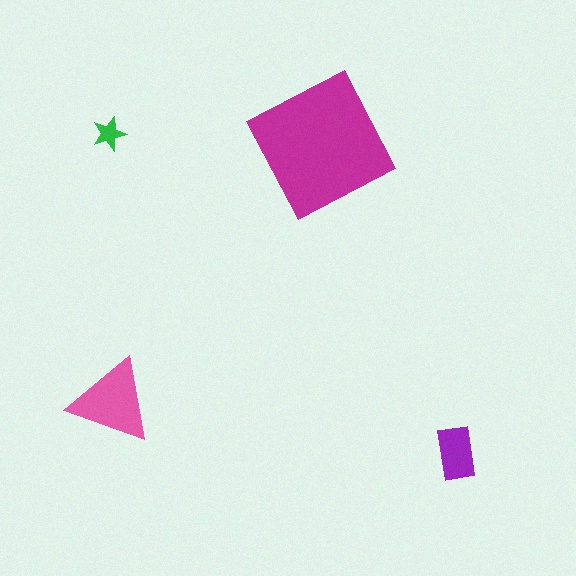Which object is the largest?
The magenta square.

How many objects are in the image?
There are 4 objects in the image.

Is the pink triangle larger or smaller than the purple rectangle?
Larger.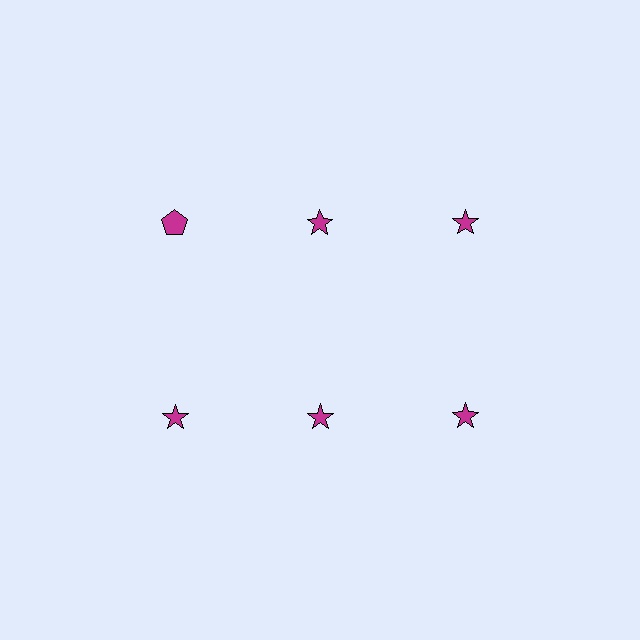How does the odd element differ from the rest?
It has a different shape: pentagon instead of star.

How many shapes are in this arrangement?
There are 6 shapes arranged in a grid pattern.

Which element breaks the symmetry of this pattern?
The magenta pentagon in the top row, leftmost column breaks the symmetry. All other shapes are magenta stars.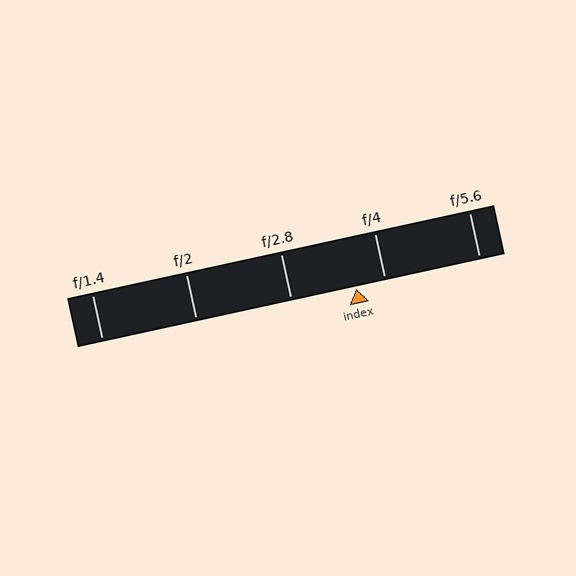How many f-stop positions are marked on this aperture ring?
There are 5 f-stop positions marked.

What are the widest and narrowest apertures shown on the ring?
The widest aperture shown is f/1.4 and the narrowest is f/5.6.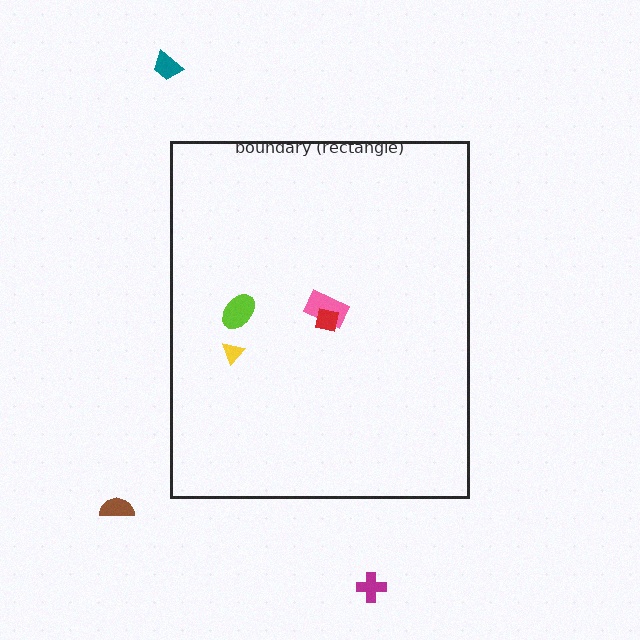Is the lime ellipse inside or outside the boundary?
Inside.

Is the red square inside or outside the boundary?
Inside.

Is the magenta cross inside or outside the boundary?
Outside.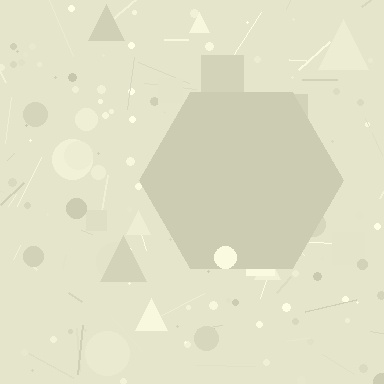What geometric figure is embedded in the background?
A hexagon is embedded in the background.